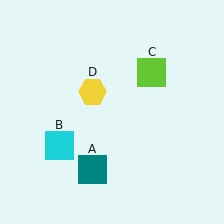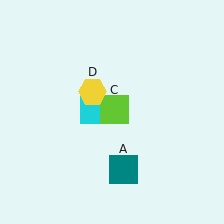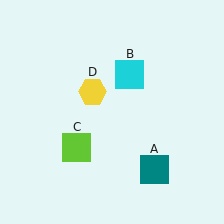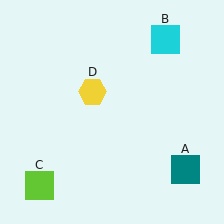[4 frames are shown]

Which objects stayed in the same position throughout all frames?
Yellow hexagon (object D) remained stationary.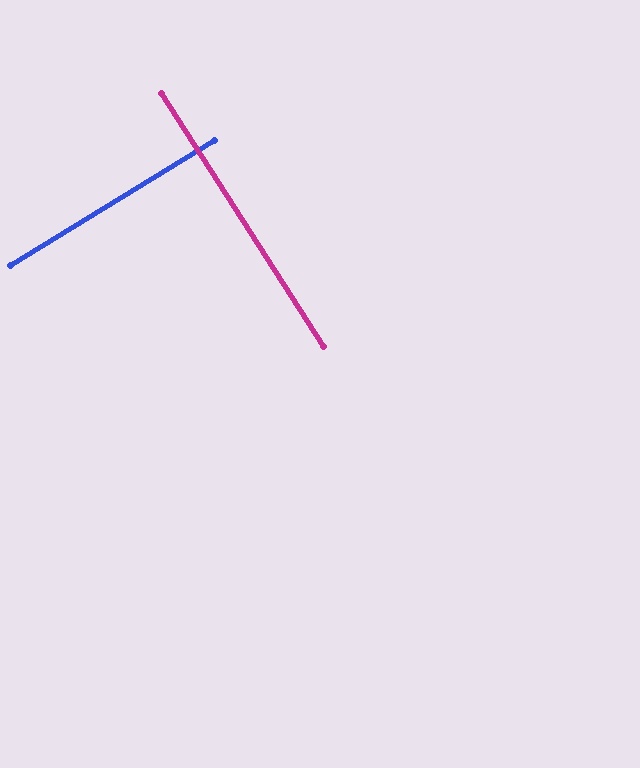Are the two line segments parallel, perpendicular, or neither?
Perpendicular — they meet at approximately 89°.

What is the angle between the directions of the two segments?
Approximately 89 degrees.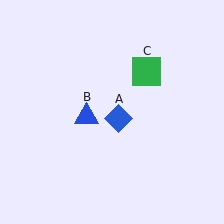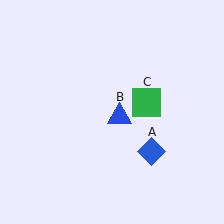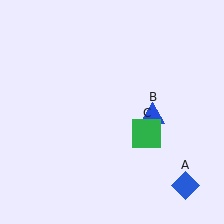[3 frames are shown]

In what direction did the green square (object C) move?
The green square (object C) moved down.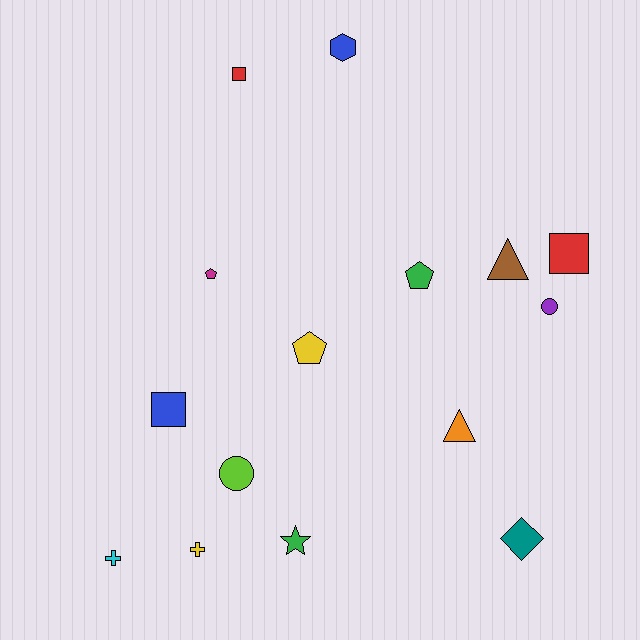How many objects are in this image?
There are 15 objects.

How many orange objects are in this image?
There is 1 orange object.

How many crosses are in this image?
There are 2 crosses.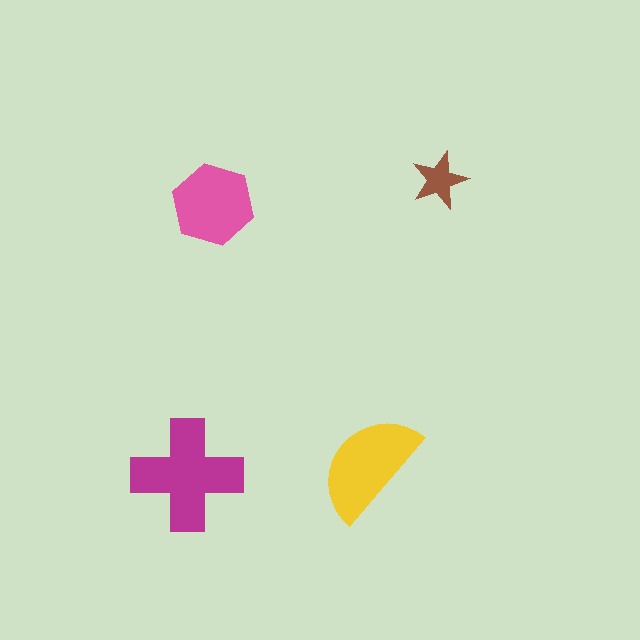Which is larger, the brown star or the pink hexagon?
The pink hexagon.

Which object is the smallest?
The brown star.